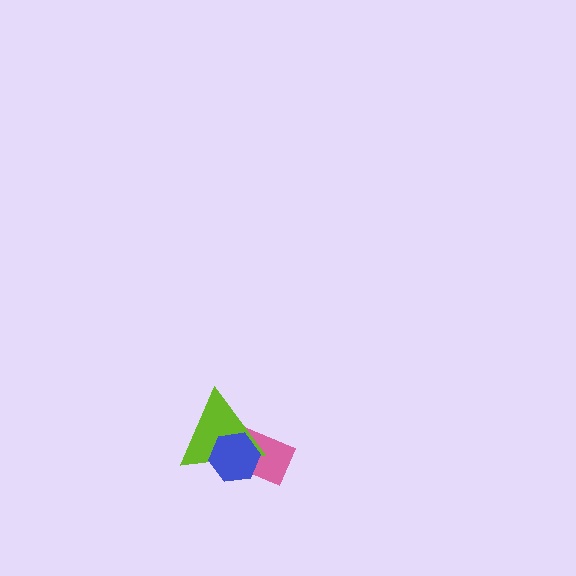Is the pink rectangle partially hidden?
Yes, it is partially covered by another shape.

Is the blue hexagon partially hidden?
No, no other shape covers it.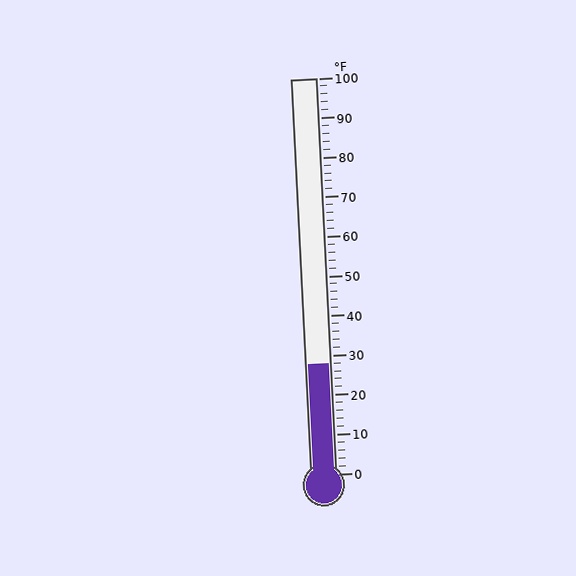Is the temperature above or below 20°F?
The temperature is above 20°F.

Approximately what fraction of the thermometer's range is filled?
The thermometer is filled to approximately 30% of its range.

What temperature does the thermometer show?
The thermometer shows approximately 28°F.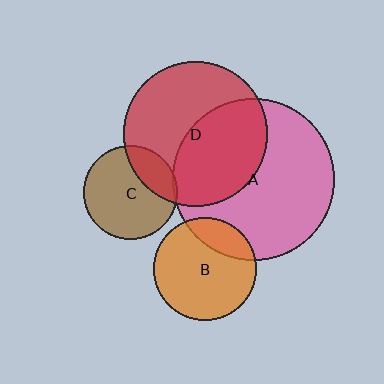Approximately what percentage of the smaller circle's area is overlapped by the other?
Approximately 45%.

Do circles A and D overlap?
Yes.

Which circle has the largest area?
Circle A (pink).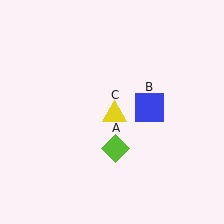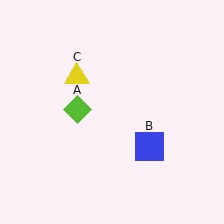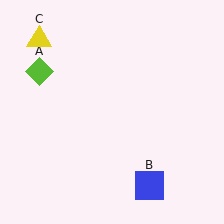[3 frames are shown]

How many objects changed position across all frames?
3 objects changed position: lime diamond (object A), blue square (object B), yellow triangle (object C).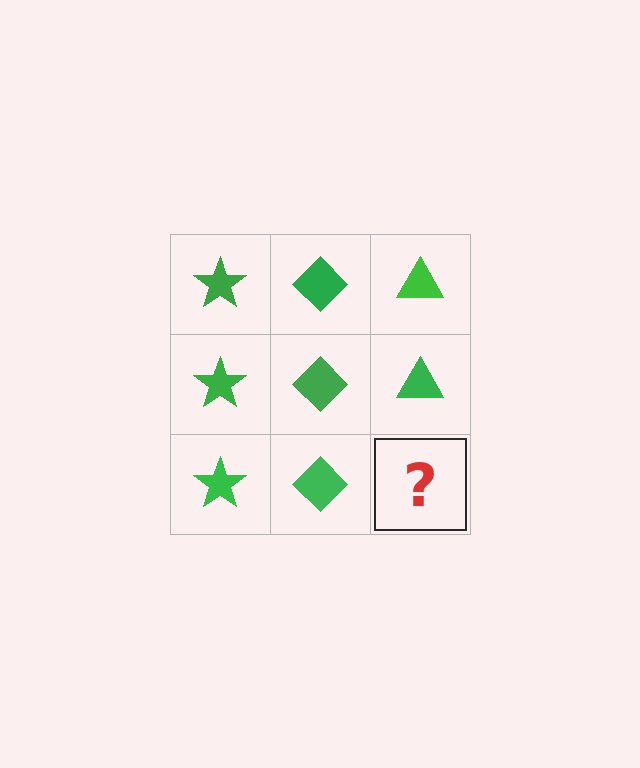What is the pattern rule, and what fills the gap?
The rule is that each column has a consistent shape. The gap should be filled with a green triangle.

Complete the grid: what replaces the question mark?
The question mark should be replaced with a green triangle.